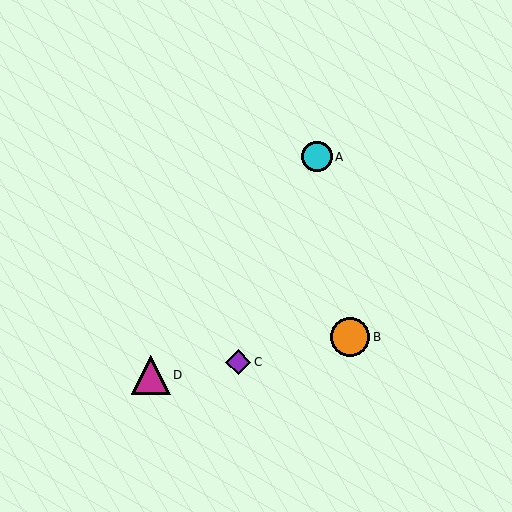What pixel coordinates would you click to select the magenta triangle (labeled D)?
Click at (151, 375) to select the magenta triangle D.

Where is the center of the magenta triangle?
The center of the magenta triangle is at (151, 375).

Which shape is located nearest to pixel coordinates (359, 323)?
The orange circle (labeled B) at (350, 337) is nearest to that location.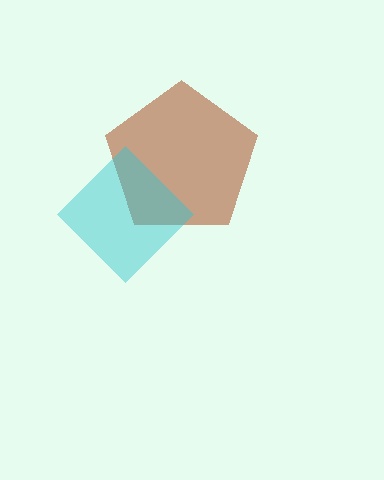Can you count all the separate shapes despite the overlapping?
Yes, there are 2 separate shapes.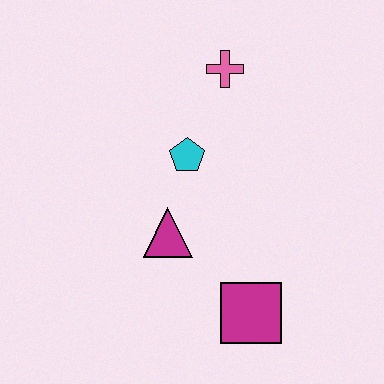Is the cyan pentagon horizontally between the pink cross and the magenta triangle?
Yes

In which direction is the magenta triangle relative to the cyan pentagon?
The magenta triangle is below the cyan pentagon.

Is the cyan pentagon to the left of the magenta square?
Yes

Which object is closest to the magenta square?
The magenta triangle is closest to the magenta square.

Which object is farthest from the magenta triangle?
The pink cross is farthest from the magenta triangle.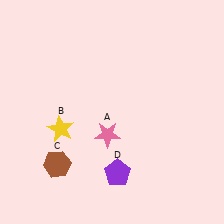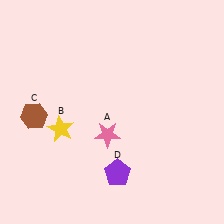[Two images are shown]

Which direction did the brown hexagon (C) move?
The brown hexagon (C) moved up.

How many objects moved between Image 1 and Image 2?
1 object moved between the two images.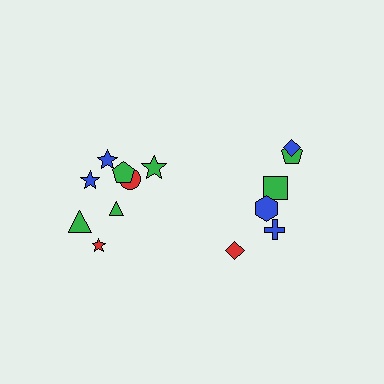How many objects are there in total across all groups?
There are 14 objects.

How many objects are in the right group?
There are 6 objects.